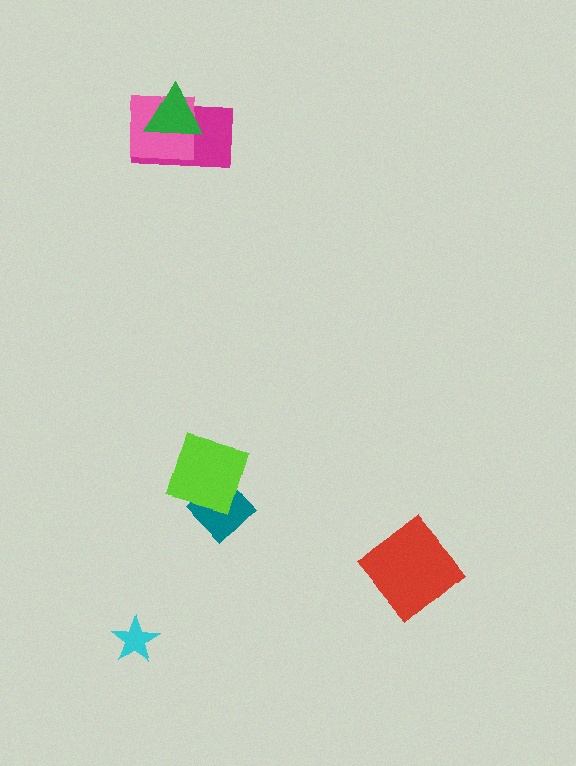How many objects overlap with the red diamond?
0 objects overlap with the red diamond.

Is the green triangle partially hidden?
No, no other shape covers it.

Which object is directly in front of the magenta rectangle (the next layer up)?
The pink square is directly in front of the magenta rectangle.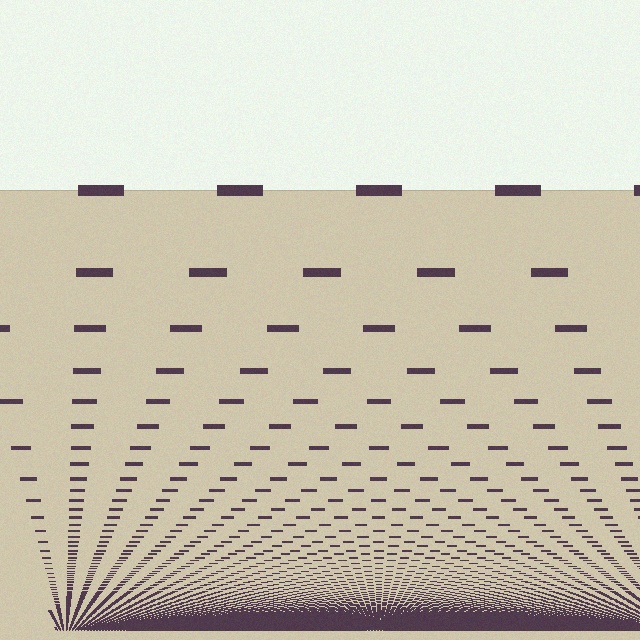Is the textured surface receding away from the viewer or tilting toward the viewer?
The surface appears to tilt toward the viewer. Texture elements get larger and sparser toward the top.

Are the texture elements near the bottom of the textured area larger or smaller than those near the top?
Smaller. The gradient is inverted — elements near the bottom are smaller and denser.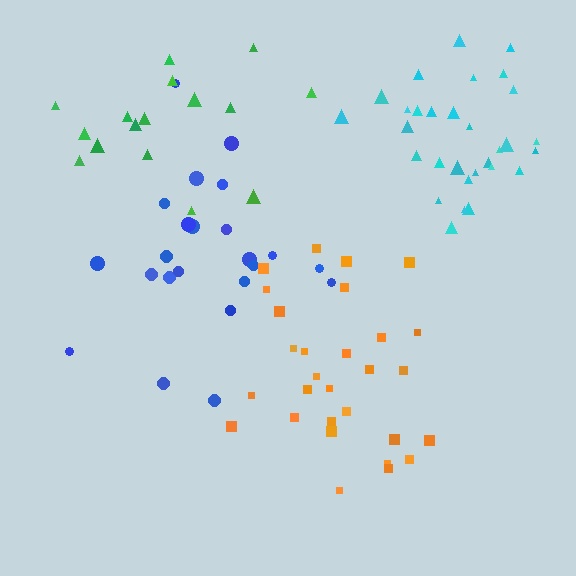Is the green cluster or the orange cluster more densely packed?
Orange.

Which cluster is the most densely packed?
Cyan.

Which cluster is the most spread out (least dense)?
Blue.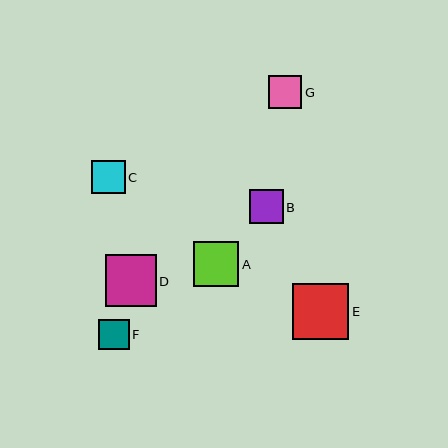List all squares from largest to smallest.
From largest to smallest: E, D, A, B, C, G, F.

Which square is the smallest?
Square F is the smallest with a size of approximately 31 pixels.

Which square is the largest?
Square E is the largest with a size of approximately 56 pixels.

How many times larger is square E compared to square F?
Square E is approximately 1.8 times the size of square F.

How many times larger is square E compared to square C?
Square E is approximately 1.7 times the size of square C.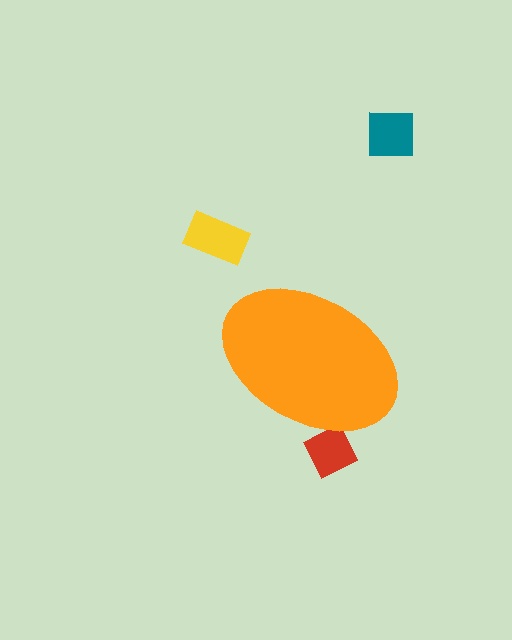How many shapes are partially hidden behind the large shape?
1 shape is partially hidden.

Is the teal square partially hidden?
No, the teal square is fully visible.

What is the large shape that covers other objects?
An orange ellipse.